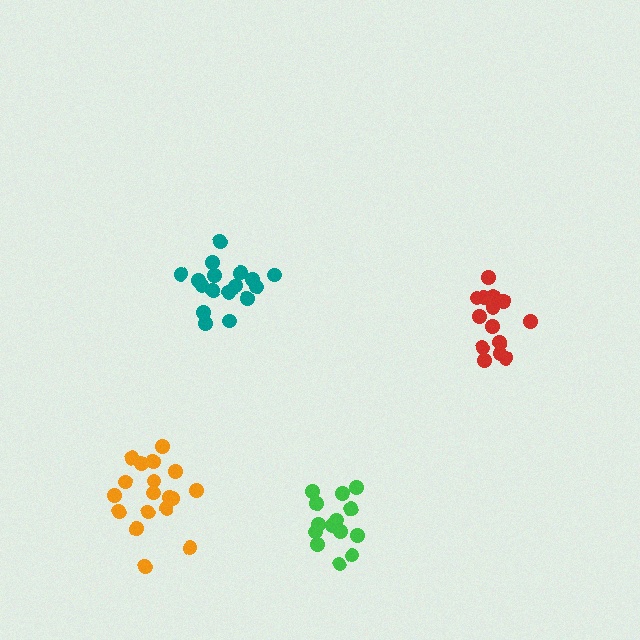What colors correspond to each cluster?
The clusters are colored: red, teal, green, orange.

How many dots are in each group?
Group 1: 14 dots, Group 2: 17 dots, Group 3: 14 dots, Group 4: 18 dots (63 total).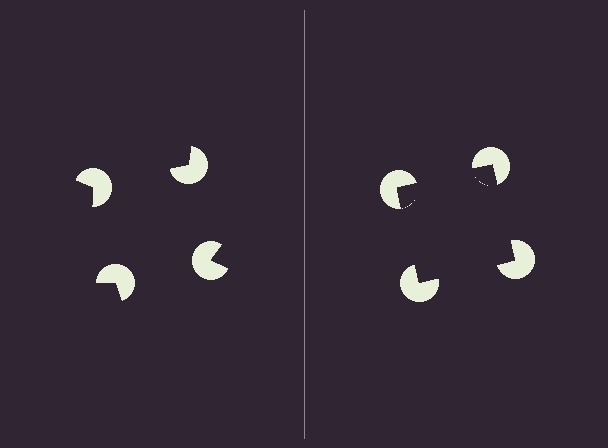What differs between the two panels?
The pac-man discs are positioned identically on both sides; only the wedge orientations differ. On the right they align to a square; on the left they are misaligned.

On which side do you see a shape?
An illusory square appears on the right side. On the left side the wedge cuts are rotated, so no coherent shape forms.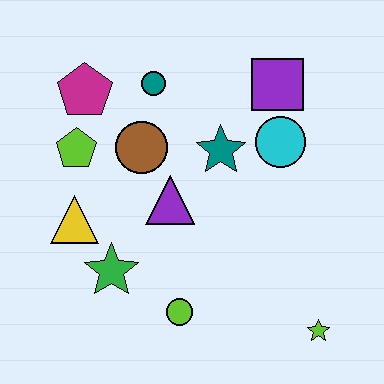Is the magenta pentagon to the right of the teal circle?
No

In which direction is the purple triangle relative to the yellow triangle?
The purple triangle is to the right of the yellow triangle.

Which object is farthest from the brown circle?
The lime star is farthest from the brown circle.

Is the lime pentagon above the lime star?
Yes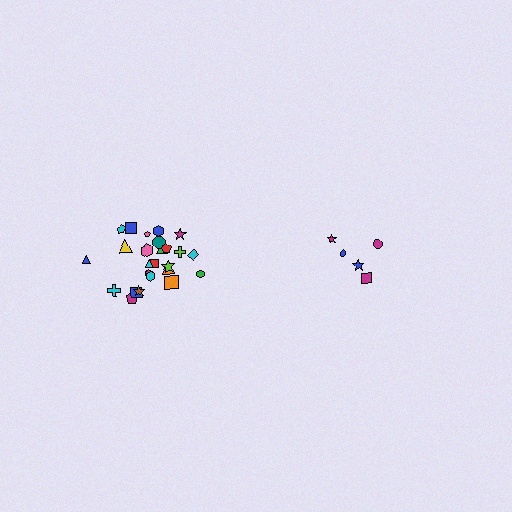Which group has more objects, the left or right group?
The left group.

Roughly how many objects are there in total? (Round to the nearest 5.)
Roughly 30 objects in total.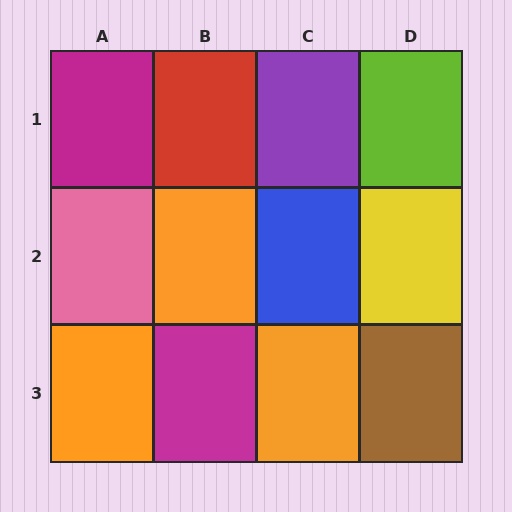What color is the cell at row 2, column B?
Orange.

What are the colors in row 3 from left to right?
Orange, magenta, orange, brown.